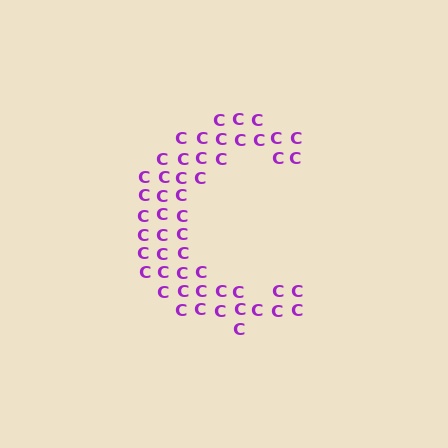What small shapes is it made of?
It is made of small letter C's.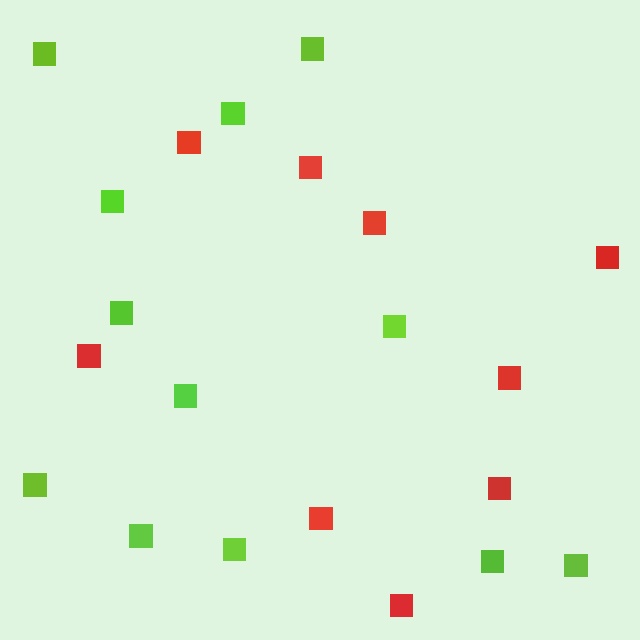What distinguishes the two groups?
There are 2 groups: one group of red squares (9) and one group of lime squares (12).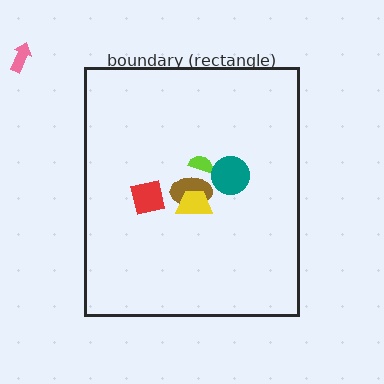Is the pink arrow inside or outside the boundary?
Outside.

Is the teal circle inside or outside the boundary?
Inside.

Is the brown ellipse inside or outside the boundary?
Inside.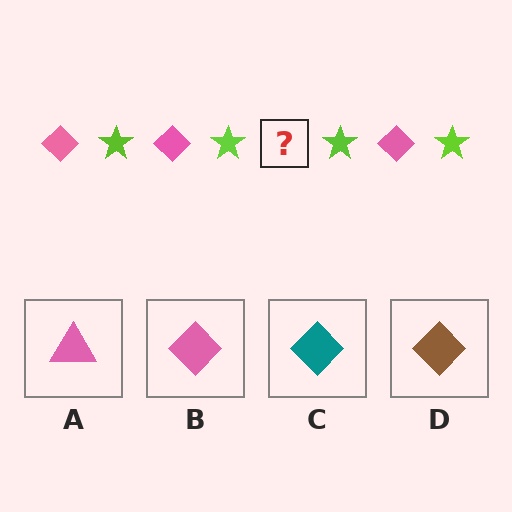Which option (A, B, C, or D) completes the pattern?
B.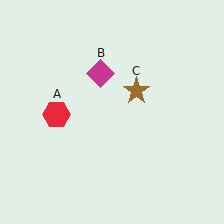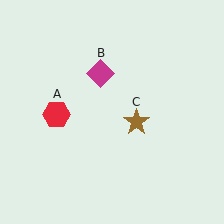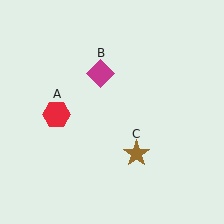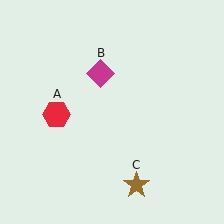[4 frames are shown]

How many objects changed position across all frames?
1 object changed position: brown star (object C).